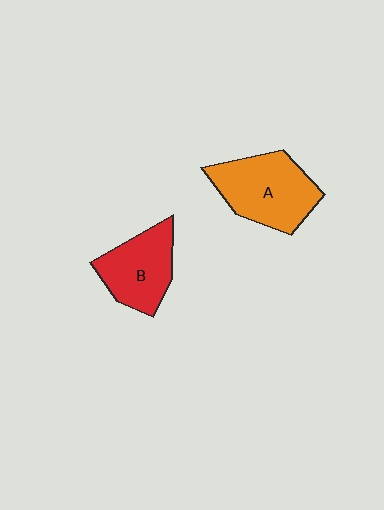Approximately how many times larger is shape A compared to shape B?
Approximately 1.3 times.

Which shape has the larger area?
Shape A (orange).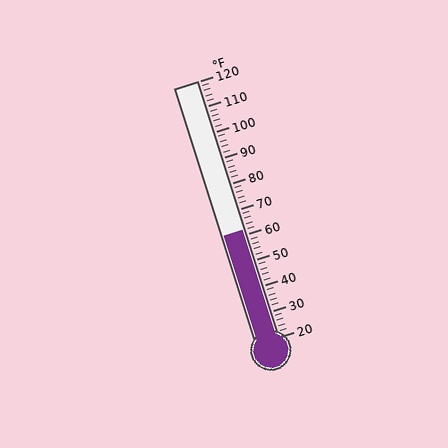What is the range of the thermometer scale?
The thermometer scale ranges from 20°F to 120°F.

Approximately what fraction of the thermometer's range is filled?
The thermometer is filled to approximately 40% of its range.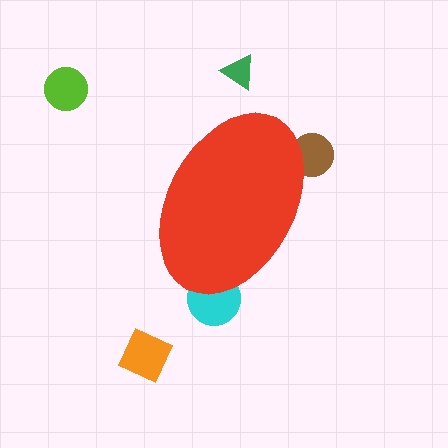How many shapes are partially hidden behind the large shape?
2 shapes are partially hidden.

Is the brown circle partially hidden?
Yes, the brown circle is partially hidden behind the red ellipse.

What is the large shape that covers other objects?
A red ellipse.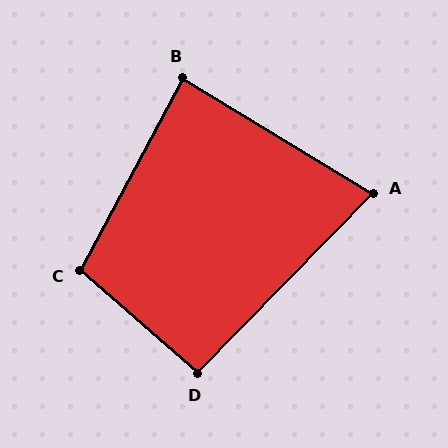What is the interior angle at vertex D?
Approximately 93 degrees (approximately right).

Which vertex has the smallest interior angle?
A, at approximately 77 degrees.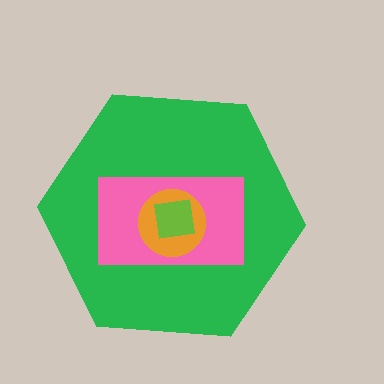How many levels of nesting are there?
4.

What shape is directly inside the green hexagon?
The pink rectangle.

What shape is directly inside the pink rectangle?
The orange circle.